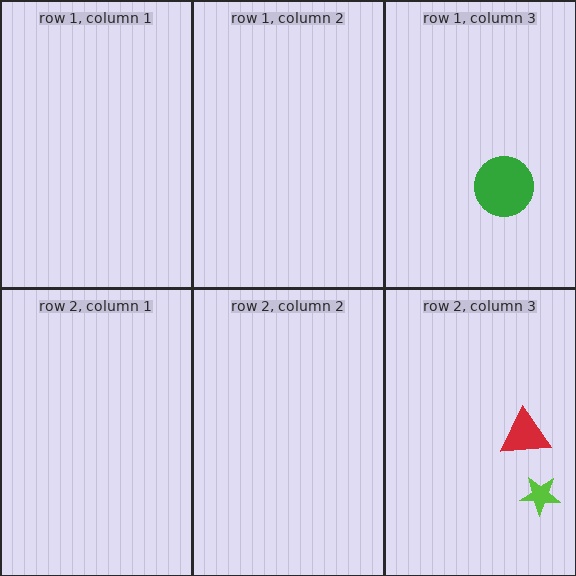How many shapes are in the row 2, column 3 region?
2.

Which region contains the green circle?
The row 1, column 3 region.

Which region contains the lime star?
The row 2, column 3 region.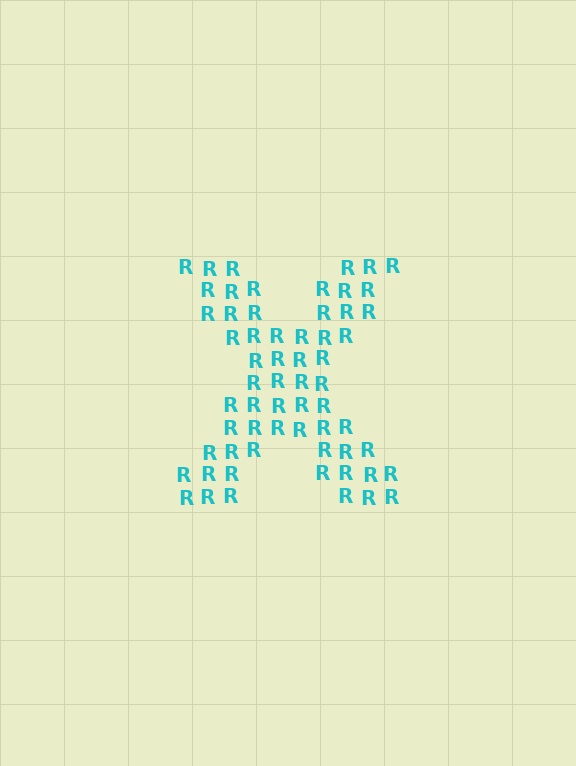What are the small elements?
The small elements are letter R's.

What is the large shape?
The large shape is the letter X.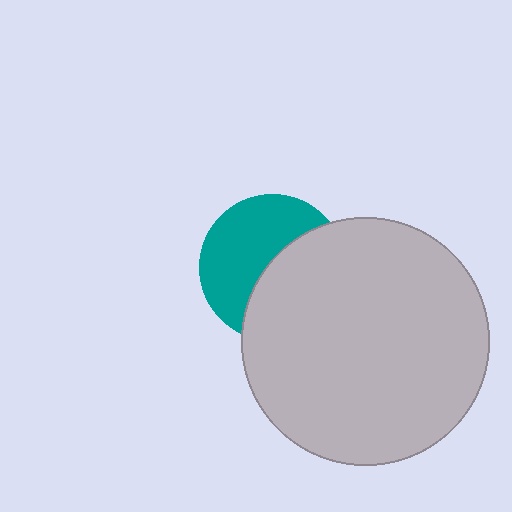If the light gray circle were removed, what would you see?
You would see the complete teal circle.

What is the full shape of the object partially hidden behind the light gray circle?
The partially hidden object is a teal circle.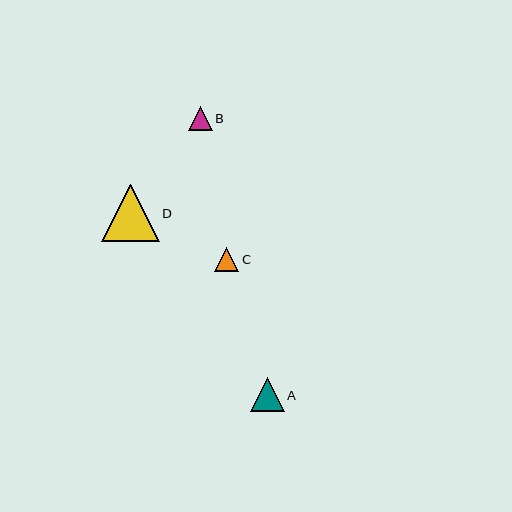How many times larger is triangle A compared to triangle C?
Triangle A is approximately 1.4 times the size of triangle C.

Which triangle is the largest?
Triangle D is the largest with a size of approximately 57 pixels.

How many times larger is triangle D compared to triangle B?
Triangle D is approximately 2.4 times the size of triangle B.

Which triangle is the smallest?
Triangle B is the smallest with a size of approximately 24 pixels.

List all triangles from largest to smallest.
From largest to smallest: D, A, C, B.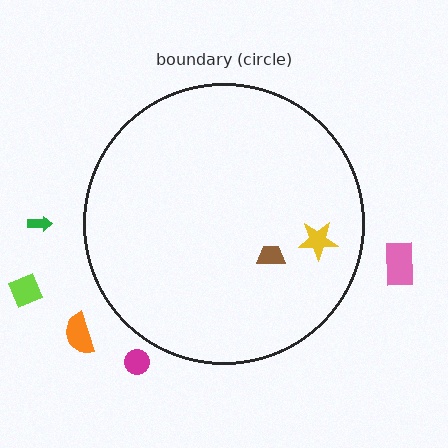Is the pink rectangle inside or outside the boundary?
Outside.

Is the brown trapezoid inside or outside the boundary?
Inside.